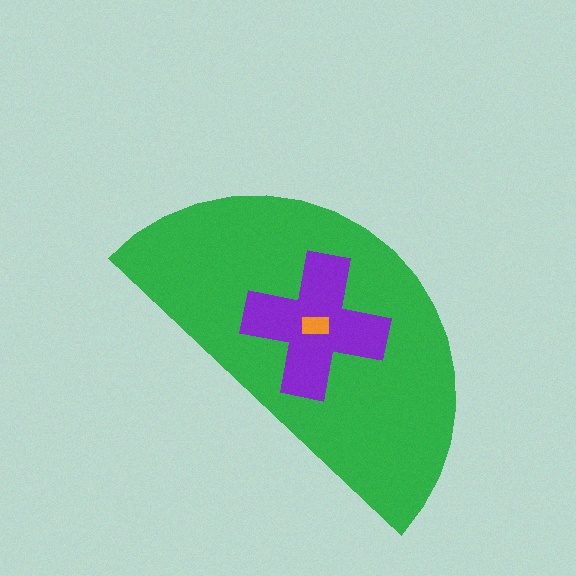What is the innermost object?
The orange rectangle.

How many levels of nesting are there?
3.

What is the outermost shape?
The green semicircle.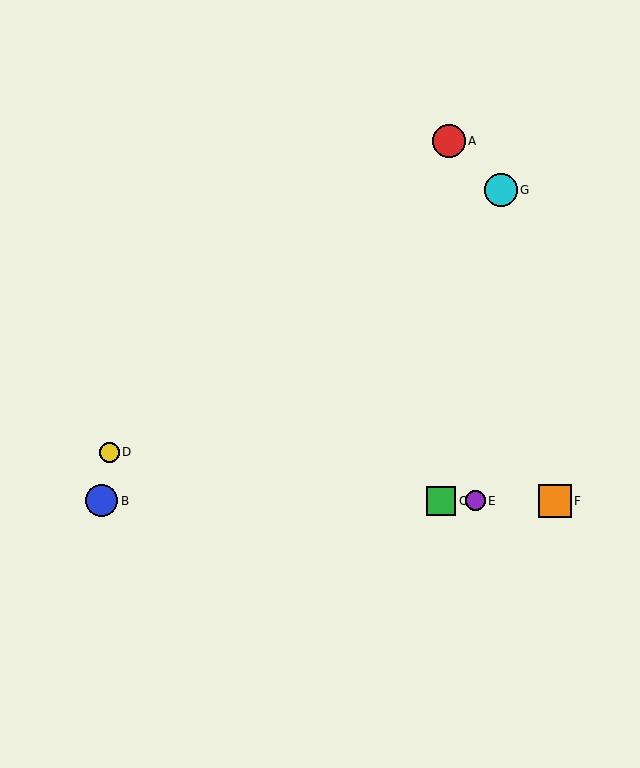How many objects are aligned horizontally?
4 objects (B, C, E, F) are aligned horizontally.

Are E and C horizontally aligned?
Yes, both are at y≈501.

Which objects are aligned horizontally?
Objects B, C, E, F are aligned horizontally.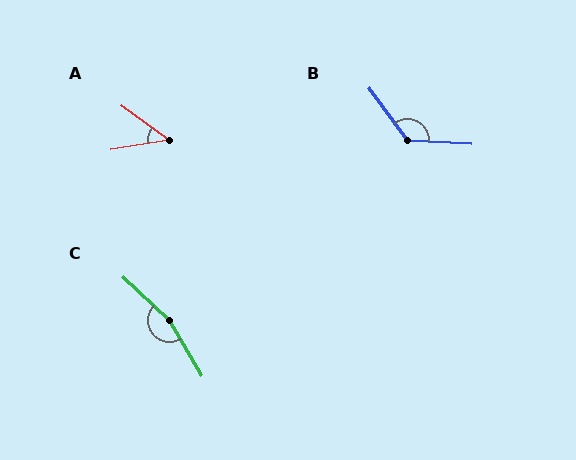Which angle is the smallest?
A, at approximately 45 degrees.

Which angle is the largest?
C, at approximately 164 degrees.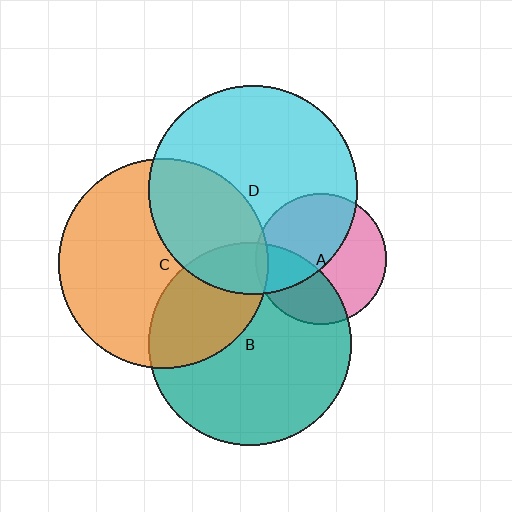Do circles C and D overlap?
Yes.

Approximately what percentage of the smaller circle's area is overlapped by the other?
Approximately 35%.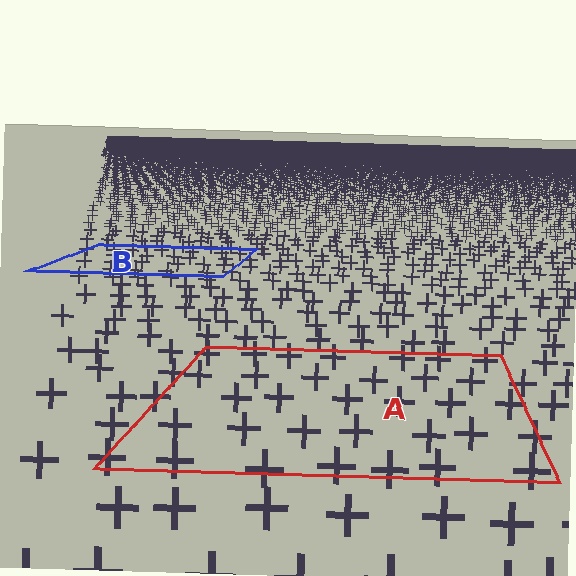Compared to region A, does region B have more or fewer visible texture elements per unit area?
Region B has more texture elements per unit area — they are packed more densely because it is farther away.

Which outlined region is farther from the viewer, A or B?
Region B is farther from the viewer — the texture elements inside it appear smaller and more densely packed.